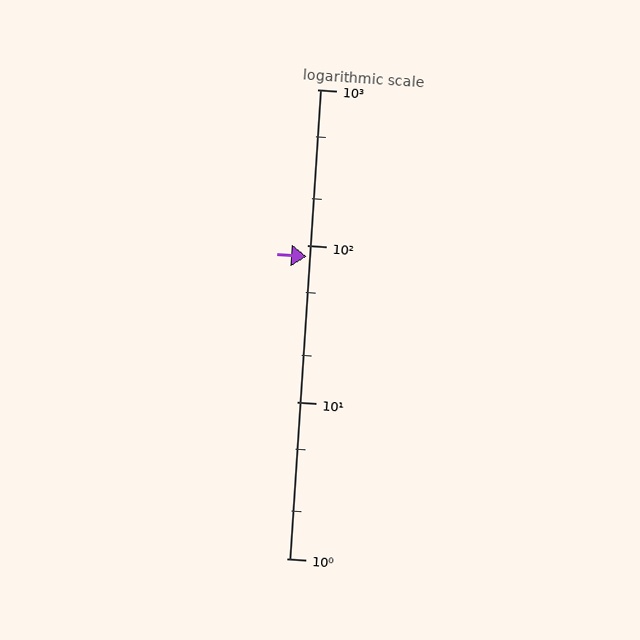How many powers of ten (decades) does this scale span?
The scale spans 3 decades, from 1 to 1000.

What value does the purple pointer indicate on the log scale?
The pointer indicates approximately 85.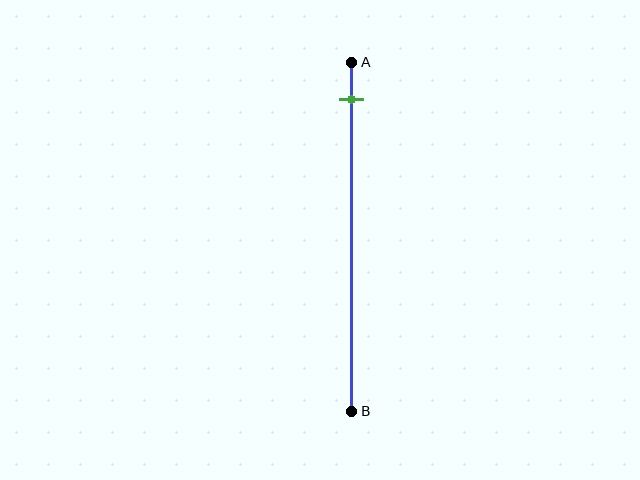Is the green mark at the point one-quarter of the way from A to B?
No, the mark is at about 10% from A, not at the 25% one-quarter point.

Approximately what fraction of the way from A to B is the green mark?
The green mark is approximately 10% of the way from A to B.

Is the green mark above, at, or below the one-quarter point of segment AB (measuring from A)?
The green mark is above the one-quarter point of segment AB.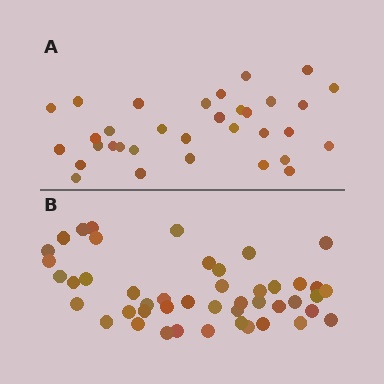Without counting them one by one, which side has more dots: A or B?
Region B (the bottom region) has more dots.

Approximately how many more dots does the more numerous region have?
Region B has approximately 15 more dots than region A.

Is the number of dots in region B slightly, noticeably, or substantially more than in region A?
Region B has noticeably more, but not dramatically so. The ratio is roughly 1.4 to 1.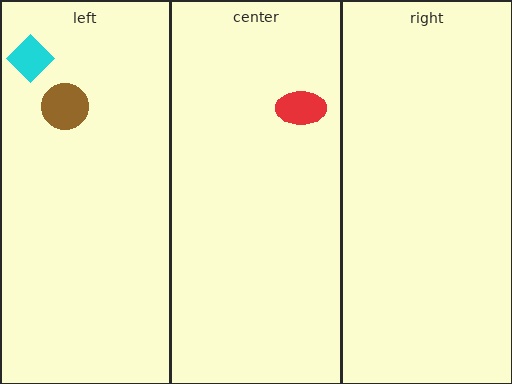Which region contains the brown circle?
The left region.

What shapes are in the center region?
The red ellipse.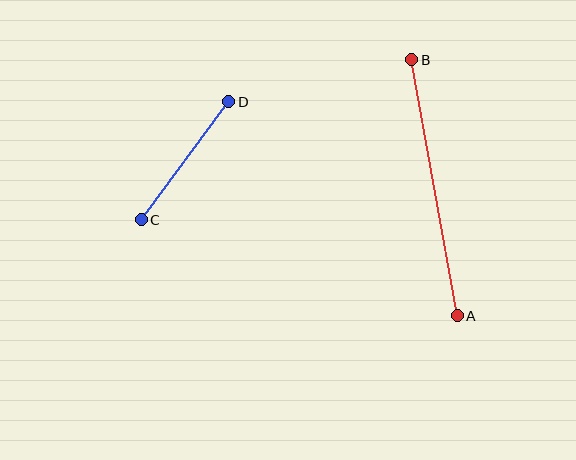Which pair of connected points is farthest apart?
Points A and B are farthest apart.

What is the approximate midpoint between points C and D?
The midpoint is at approximately (185, 161) pixels.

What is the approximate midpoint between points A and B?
The midpoint is at approximately (434, 188) pixels.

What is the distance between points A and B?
The distance is approximately 260 pixels.